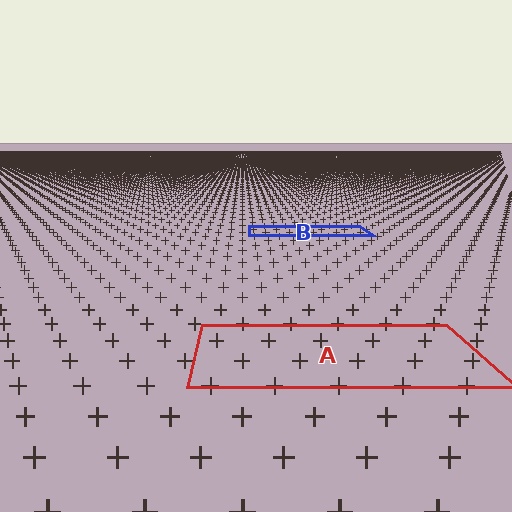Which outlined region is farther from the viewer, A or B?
Region B is farther from the viewer — the texture elements inside it appear smaller and more densely packed.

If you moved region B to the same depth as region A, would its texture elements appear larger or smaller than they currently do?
They would appear larger. At a closer depth, the same texture elements are projected at a bigger on-screen size.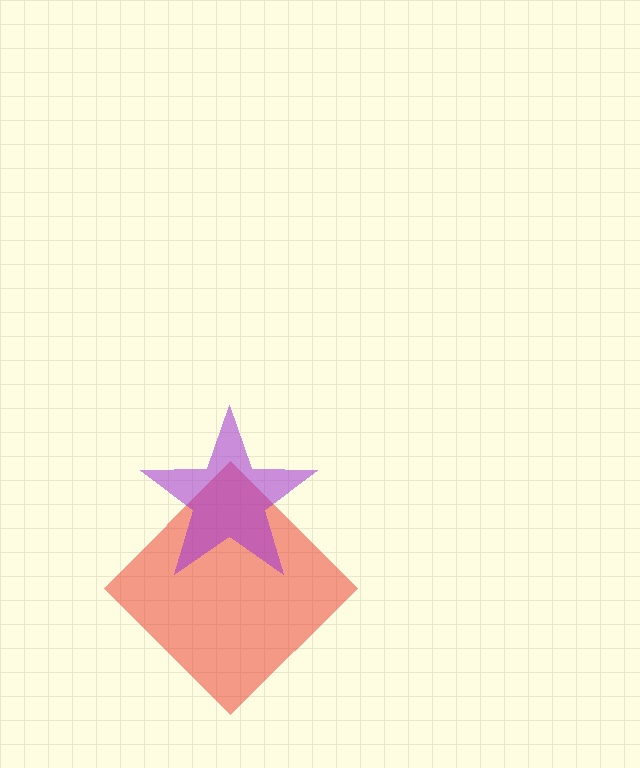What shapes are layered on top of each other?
The layered shapes are: a red diamond, a purple star.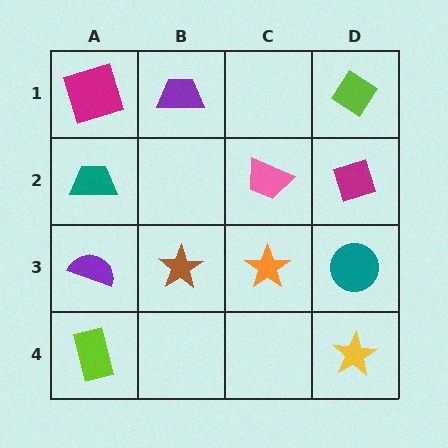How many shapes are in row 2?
3 shapes.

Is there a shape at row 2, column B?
No, that cell is empty.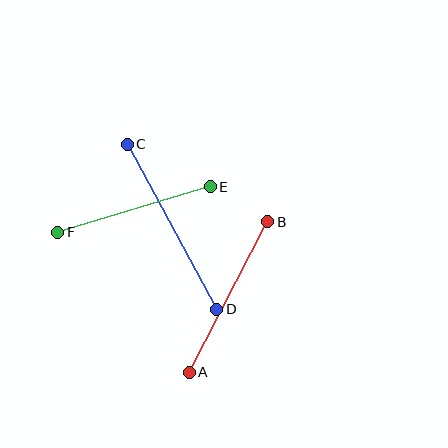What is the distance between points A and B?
The distance is approximately 170 pixels.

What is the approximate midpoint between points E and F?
The midpoint is at approximately (134, 209) pixels.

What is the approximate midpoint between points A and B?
The midpoint is at approximately (228, 297) pixels.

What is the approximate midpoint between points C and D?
The midpoint is at approximately (172, 227) pixels.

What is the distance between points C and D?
The distance is approximately 187 pixels.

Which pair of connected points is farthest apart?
Points C and D are farthest apart.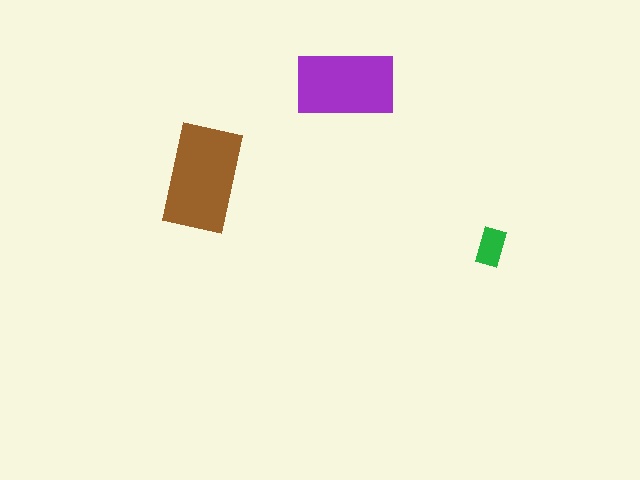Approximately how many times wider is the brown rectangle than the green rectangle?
About 3 times wider.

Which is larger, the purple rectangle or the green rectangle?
The purple one.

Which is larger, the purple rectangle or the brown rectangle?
The brown one.